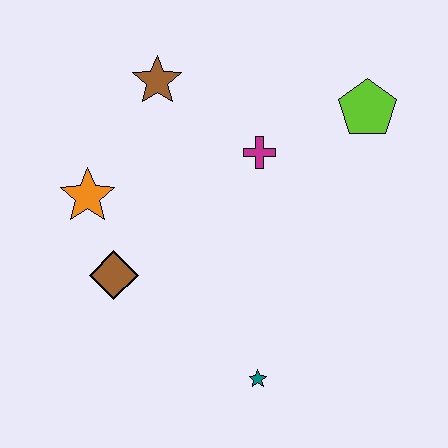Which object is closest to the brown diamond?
The orange star is closest to the brown diamond.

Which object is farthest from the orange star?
The lime pentagon is farthest from the orange star.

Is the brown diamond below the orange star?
Yes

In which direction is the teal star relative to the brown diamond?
The teal star is to the right of the brown diamond.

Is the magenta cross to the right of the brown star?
Yes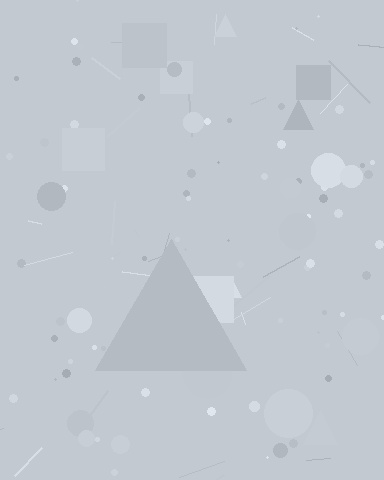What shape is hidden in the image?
A triangle is hidden in the image.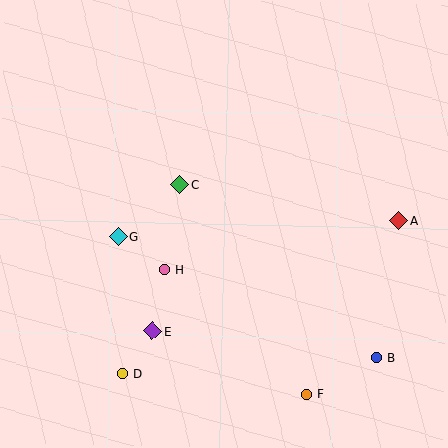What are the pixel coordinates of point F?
Point F is at (307, 394).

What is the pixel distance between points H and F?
The distance between H and F is 189 pixels.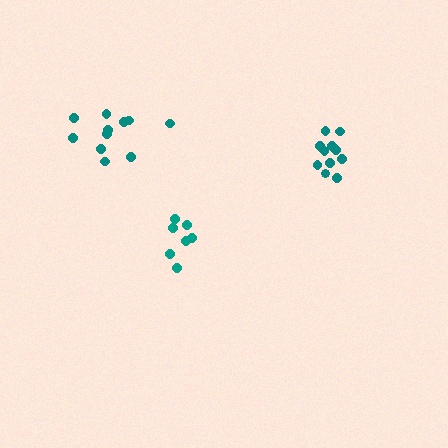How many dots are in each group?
Group 1: 7 dots, Group 2: 11 dots, Group 3: 12 dots (30 total).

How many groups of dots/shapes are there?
There are 3 groups.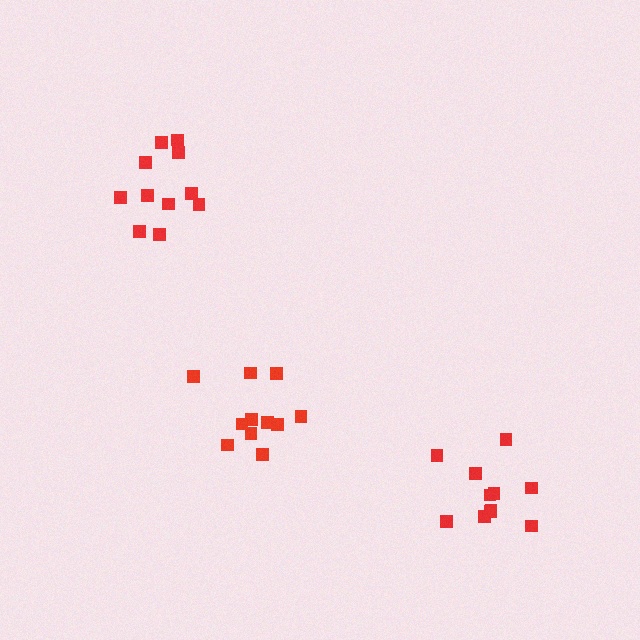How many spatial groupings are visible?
There are 3 spatial groupings.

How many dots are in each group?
Group 1: 11 dots, Group 2: 12 dots, Group 3: 11 dots (34 total).